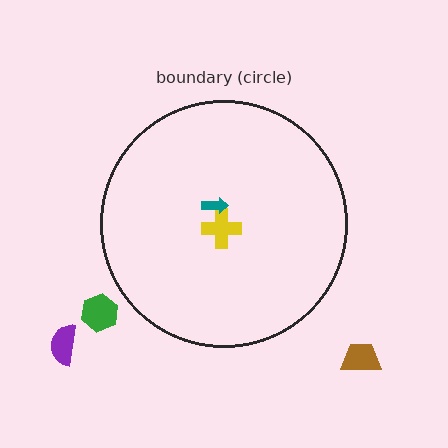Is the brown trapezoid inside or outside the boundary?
Outside.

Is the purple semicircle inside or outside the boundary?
Outside.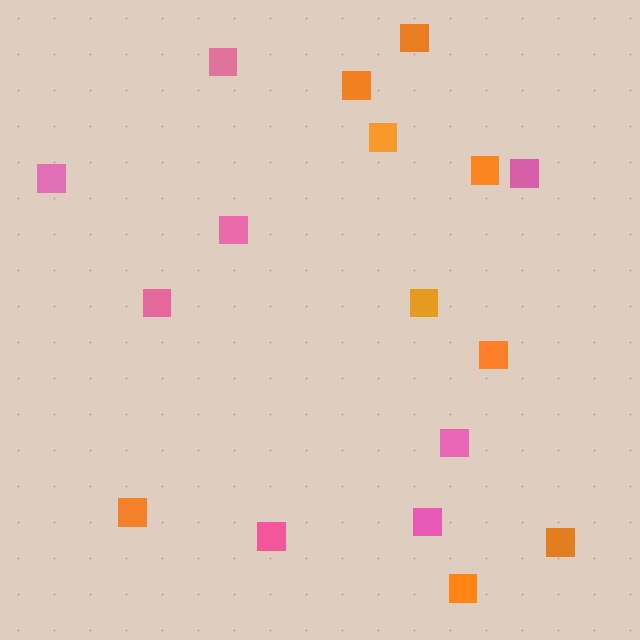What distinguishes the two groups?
There are 2 groups: one group of pink squares (8) and one group of orange squares (9).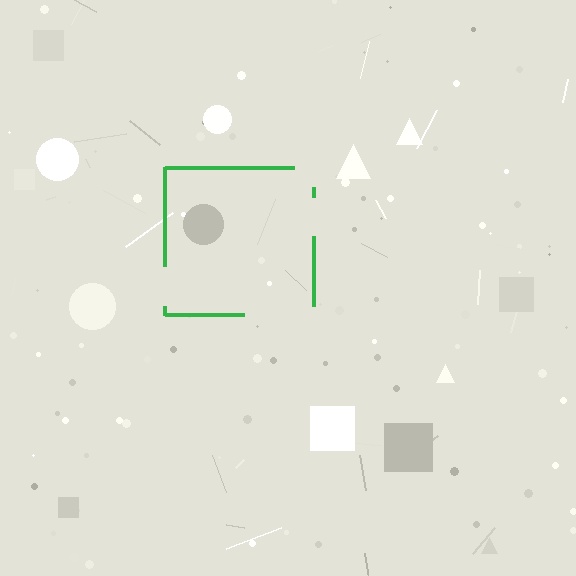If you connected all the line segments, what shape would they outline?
They would outline a square.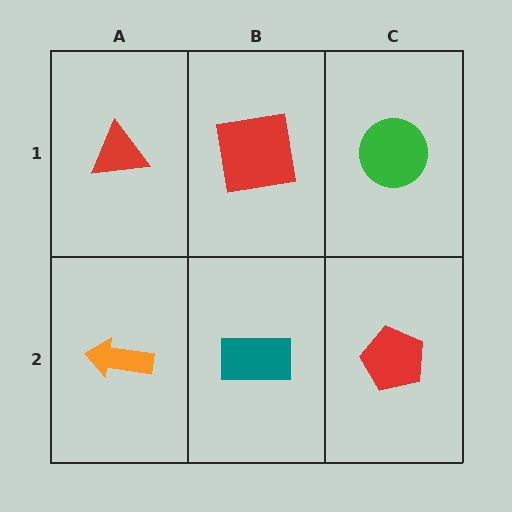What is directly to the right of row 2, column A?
A teal rectangle.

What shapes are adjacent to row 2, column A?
A red triangle (row 1, column A), a teal rectangle (row 2, column B).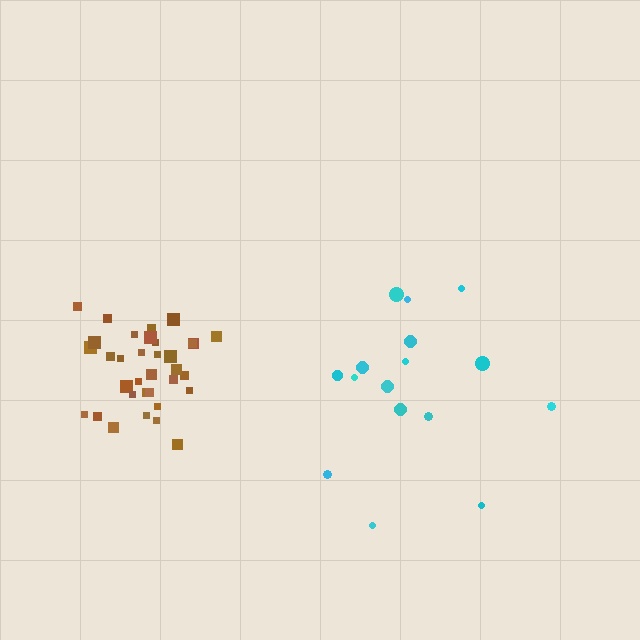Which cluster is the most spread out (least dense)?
Cyan.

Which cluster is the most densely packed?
Brown.